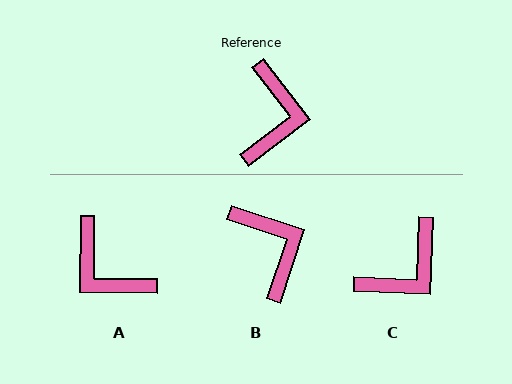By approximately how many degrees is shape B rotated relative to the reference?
Approximately 34 degrees counter-clockwise.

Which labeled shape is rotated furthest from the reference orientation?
A, about 128 degrees away.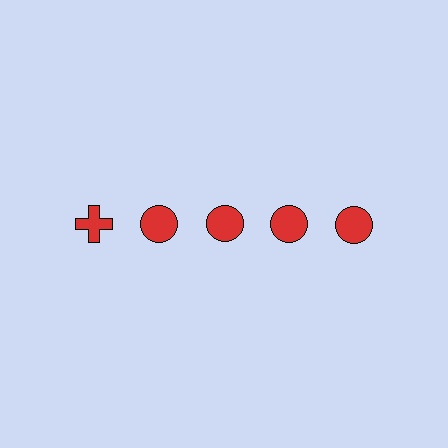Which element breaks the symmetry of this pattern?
The red cross in the top row, leftmost column breaks the symmetry. All other shapes are red circles.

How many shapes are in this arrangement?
There are 5 shapes arranged in a grid pattern.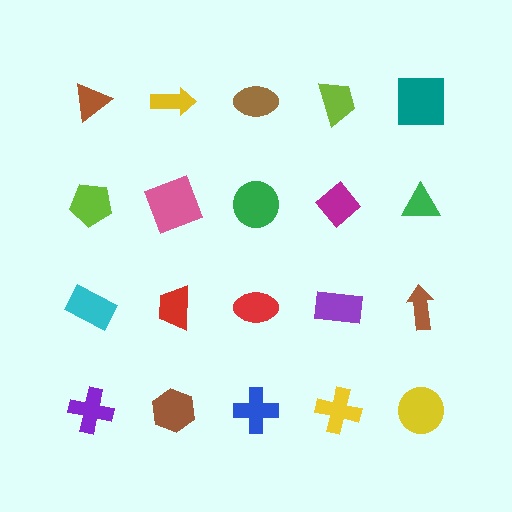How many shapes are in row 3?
5 shapes.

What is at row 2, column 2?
A pink square.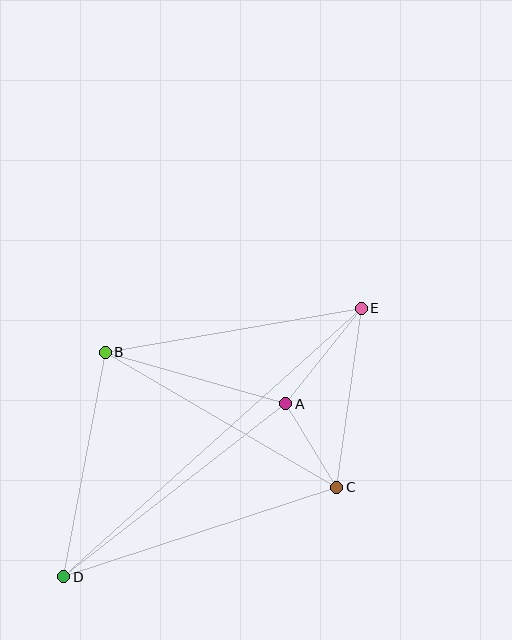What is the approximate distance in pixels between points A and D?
The distance between A and D is approximately 281 pixels.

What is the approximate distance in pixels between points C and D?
The distance between C and D is approximately 287 pixels.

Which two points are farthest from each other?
Points D and E are farthest from each other.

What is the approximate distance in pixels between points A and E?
The distance between A and E is approximately 122 pixels.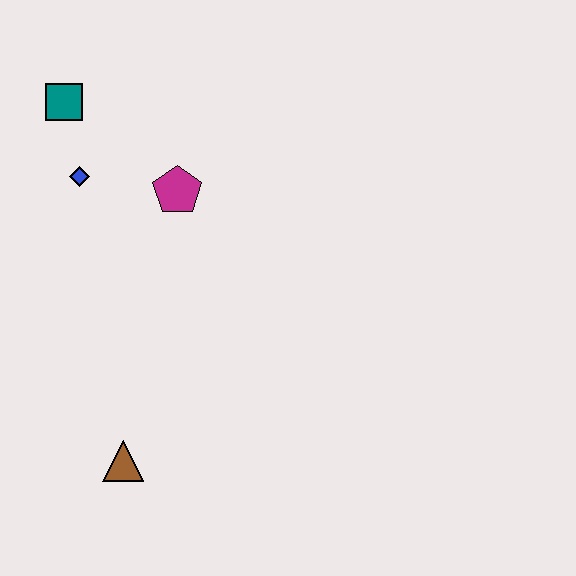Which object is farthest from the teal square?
The brown triangle is farthest from the teal square.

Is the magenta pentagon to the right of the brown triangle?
Yes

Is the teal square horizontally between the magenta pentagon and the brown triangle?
No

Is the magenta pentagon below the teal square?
Yes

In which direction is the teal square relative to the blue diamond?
The teal square is above the blue diamond.